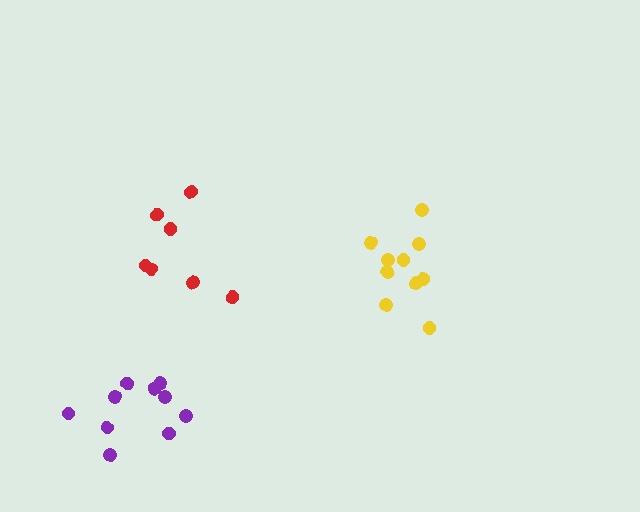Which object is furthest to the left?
The purple cluster is leftmost.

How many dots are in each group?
Group 1: 7 dots, Group 2: 10 dots, Group 3: 10 dots (27 total).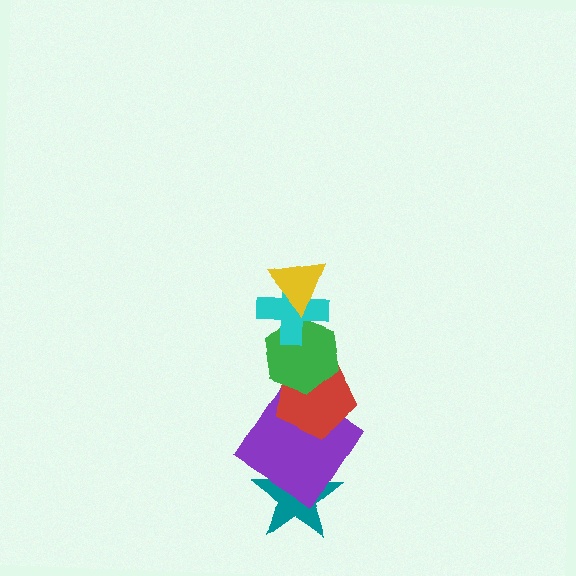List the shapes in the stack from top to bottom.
From top to bottom: the yellow triangle, the cyan cross, the green hexagon, the red pentagon, the purple diamond, the teal star.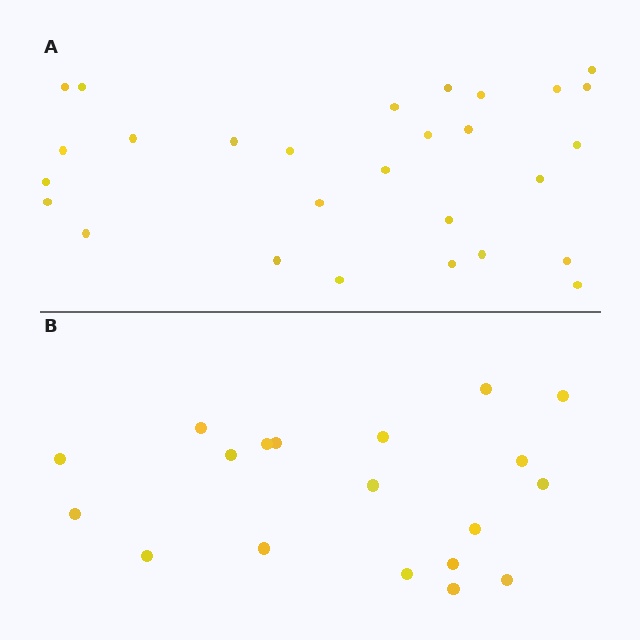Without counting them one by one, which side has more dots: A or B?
Region A (the top region) has more dots.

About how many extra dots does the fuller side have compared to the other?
Region A has roughly 8 or so more dots than region B.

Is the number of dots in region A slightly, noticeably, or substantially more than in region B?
Region A has substantially more. The ratio is roughly 1.5 to 1.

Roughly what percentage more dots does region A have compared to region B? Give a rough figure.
About 45% more.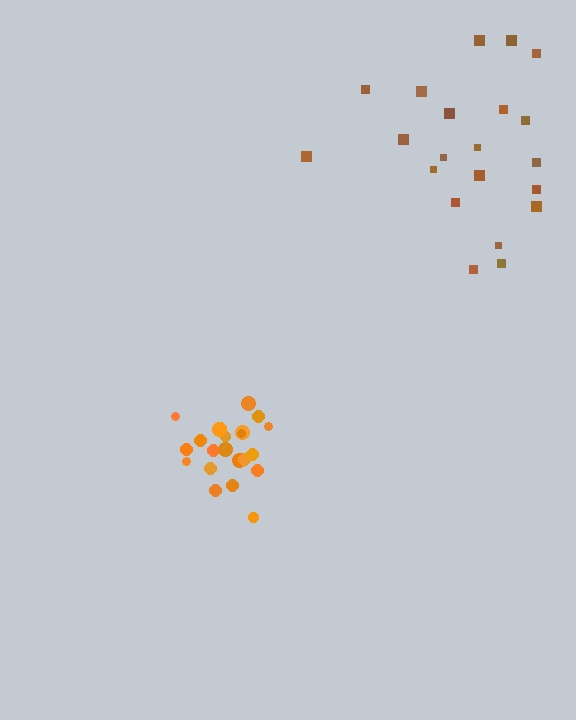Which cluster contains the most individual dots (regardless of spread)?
Orange (22).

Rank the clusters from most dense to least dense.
orange, brown.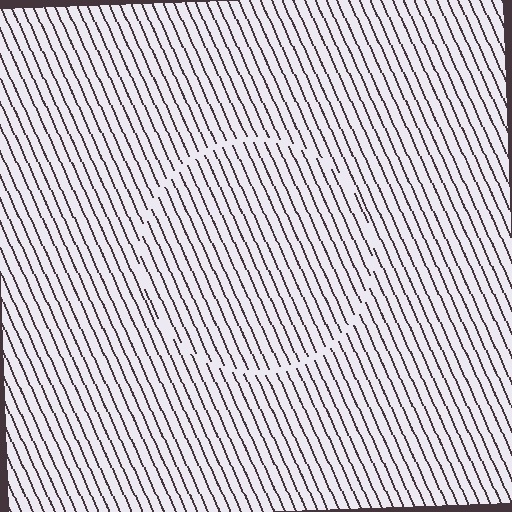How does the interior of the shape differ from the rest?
The interior of the shape contains the same grating, shifted by half a period — the contour is defined by the phase discontinuity where line-ends from the inner and outer gratings abut.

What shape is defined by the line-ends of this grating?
An illusory circle. The interior of the shape contains the same grating, shifted by half a period — the contour is defined by the phase discontinuity where line-ends from the inner and outer gratings abut.